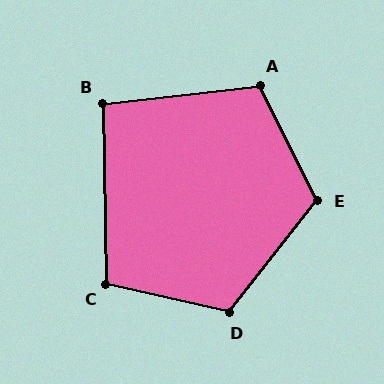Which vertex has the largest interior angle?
D, at approximately 115 degrees.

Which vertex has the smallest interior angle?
B, at approximately 95 degrees.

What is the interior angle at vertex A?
Approximately 110 degrees (obtuse).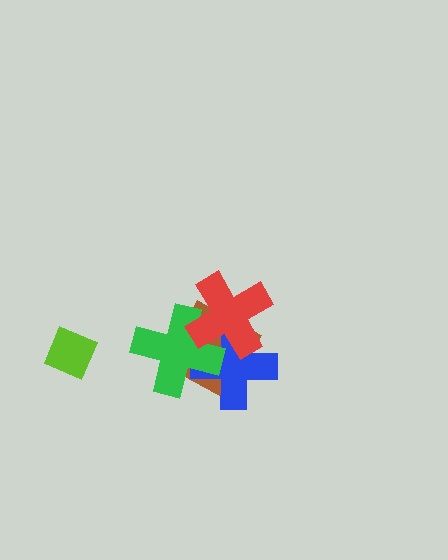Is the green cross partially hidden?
Yes, it is partially covered by another shape.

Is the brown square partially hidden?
Yes, it is partially covered by another shape.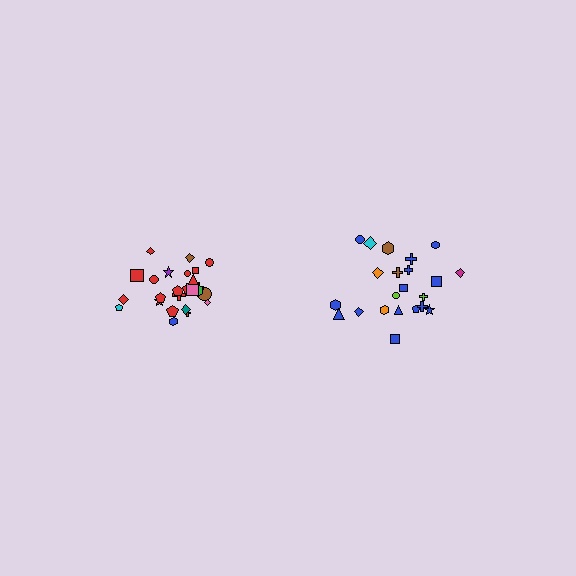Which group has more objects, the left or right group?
The left group.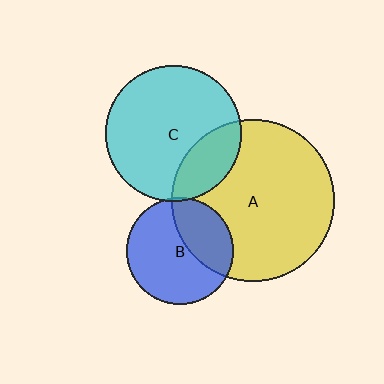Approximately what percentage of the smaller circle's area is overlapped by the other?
Approximately 35%.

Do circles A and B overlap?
Yes.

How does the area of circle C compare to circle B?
Approximately 1.6 times.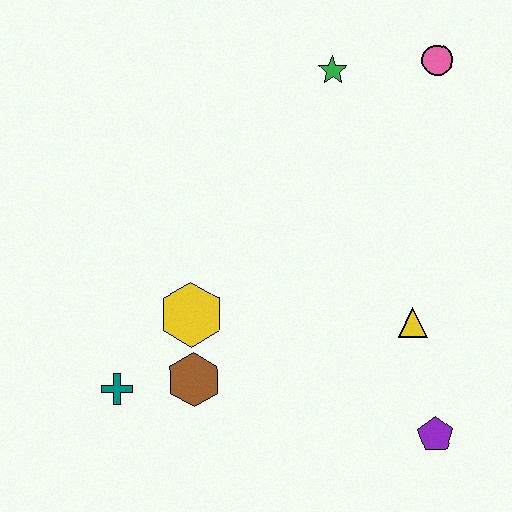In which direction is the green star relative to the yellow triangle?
The green star is above the yellow triangle.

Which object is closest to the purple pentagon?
The yellow triangle is closest to the purple pentagon.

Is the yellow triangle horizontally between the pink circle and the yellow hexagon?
Yes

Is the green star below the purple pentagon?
No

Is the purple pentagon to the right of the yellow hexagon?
Yes